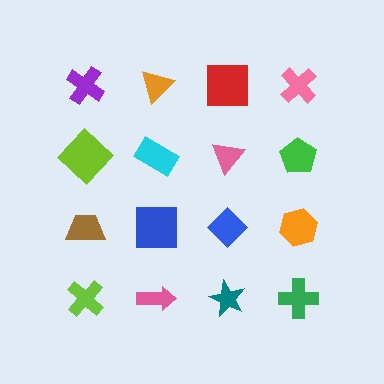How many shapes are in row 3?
4 shapes.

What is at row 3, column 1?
A brown trapezoid.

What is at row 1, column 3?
A red square.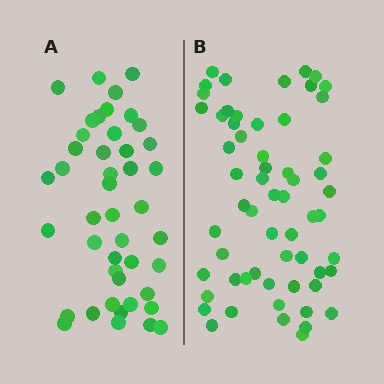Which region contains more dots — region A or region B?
Region B (the right region) has more dots.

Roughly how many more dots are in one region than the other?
Region B has approximately 15 more dots than region A.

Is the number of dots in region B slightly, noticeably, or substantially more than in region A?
Region B has noticeably more, but not dramatically so. The ratio is roughly 1.4 to 1.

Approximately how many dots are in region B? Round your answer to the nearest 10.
About 60 dots.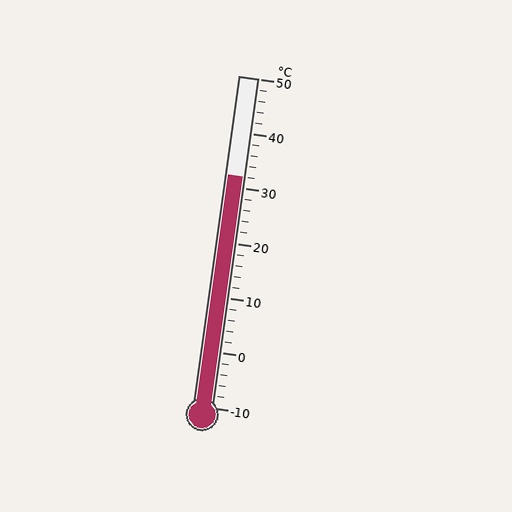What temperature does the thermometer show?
The thermometer shows approximately 32°C.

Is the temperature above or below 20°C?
The temperature is above 20°C.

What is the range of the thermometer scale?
The thermometer scale ranges from -10°C to 50°C.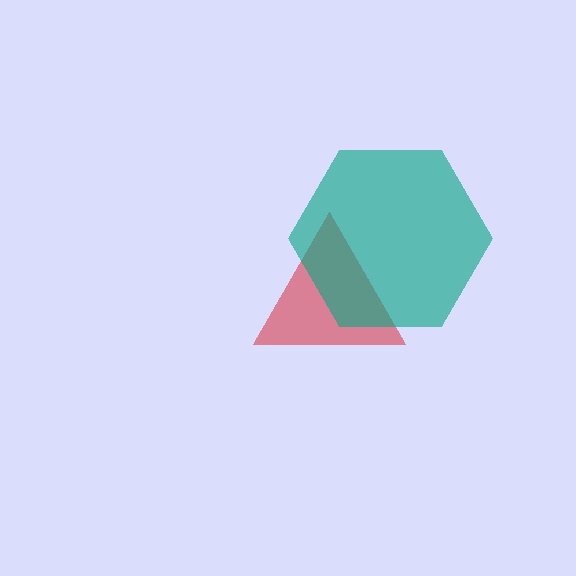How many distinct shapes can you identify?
There are 2 distinct shapes: a red triangle, a teal hexagon.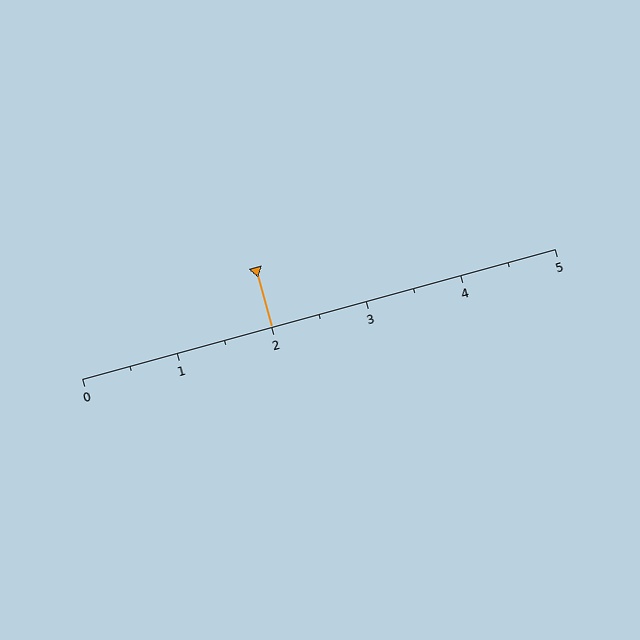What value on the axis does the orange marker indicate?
The marker indicates approximately 2.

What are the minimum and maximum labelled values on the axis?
The axis runs from 0 to 5.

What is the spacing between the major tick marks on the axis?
The major ticks are spaced 1 apart.